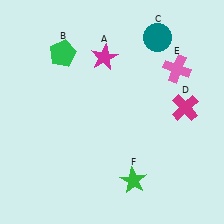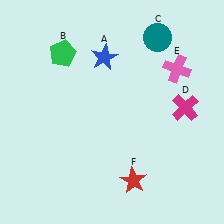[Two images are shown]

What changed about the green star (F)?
In Image 1, F is green. In Image 2, it changed to red.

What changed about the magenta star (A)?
In Image 1, A is magenta. In Image 2, it changed to blue.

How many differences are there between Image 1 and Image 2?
There are 2 differences between the two images.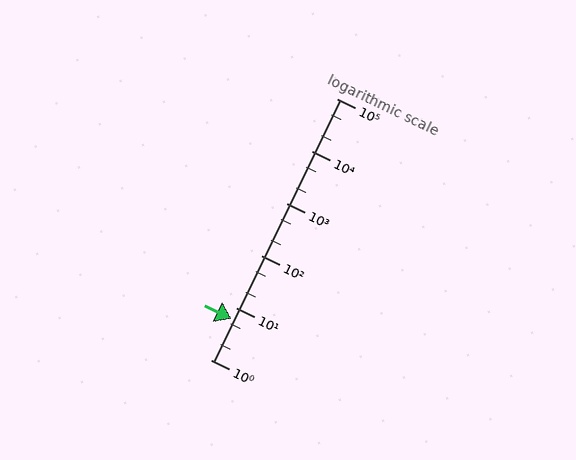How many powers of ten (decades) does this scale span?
The scale spans 5 decades, from 1 to 100000.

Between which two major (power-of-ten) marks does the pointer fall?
The pointer is between 1 and 10.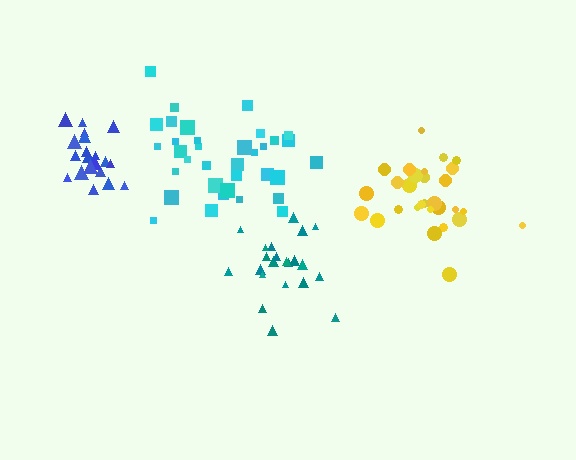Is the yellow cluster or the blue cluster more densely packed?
Blue.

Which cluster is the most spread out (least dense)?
Cyan.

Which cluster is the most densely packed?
Blue.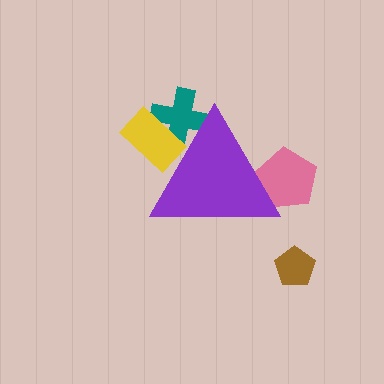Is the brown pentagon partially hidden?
No, the brown pentagon is fully visible.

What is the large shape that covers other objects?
A purple triangle.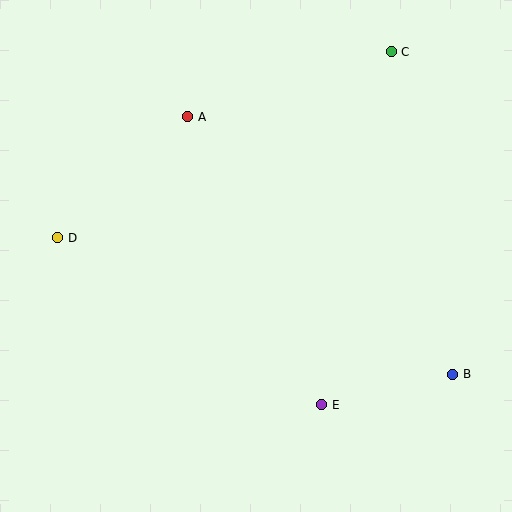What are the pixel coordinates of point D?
Point D is at (58, 238).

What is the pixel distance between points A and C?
The distance between A and C is 213 pixels.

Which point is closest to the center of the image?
Point A at (188, 117) is closest to the center.